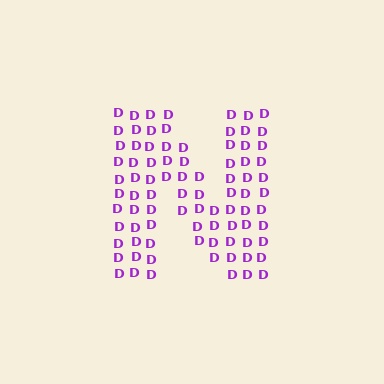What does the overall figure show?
The overall figure shows the letter N.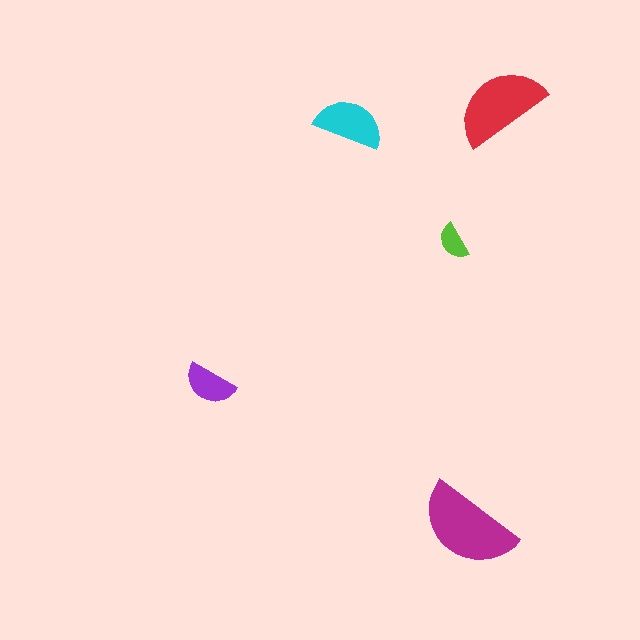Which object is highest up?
The red semicircle is topmost.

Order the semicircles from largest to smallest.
the magenta one, the red one, the cyan one, the purple one, the lime one.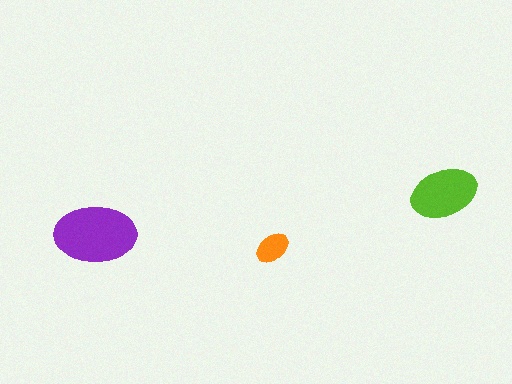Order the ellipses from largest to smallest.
the purple one, the lime one, the orange one.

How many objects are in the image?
There are 3 objects in the image.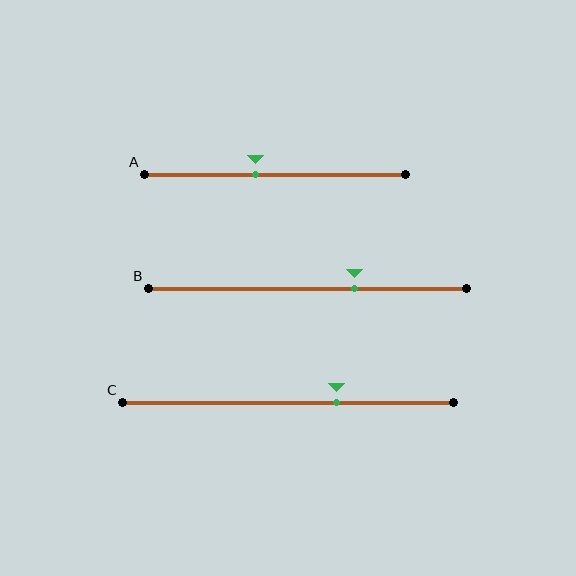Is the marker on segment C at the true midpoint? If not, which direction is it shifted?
No, the marker on segment C is shifted to the right by about 15% of the segment length.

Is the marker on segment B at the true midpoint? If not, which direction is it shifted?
No, the marker on segment B is shifted to the right by about 15% of the segment length.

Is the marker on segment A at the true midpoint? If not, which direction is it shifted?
No, the marker on segment A is shifted to the left by about 7% of the segment length.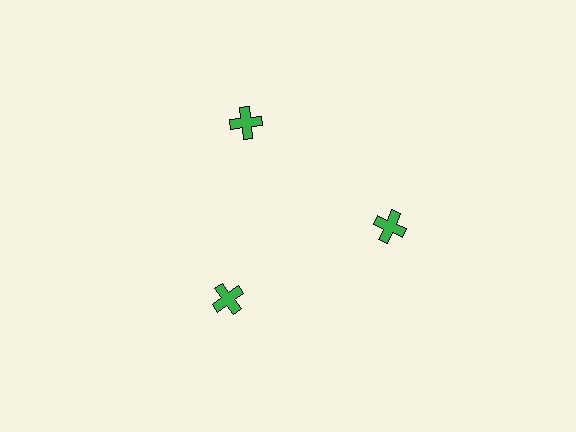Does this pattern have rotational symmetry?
Yes, this pattern has 3-fold rotational symmetry. It looks the same after rotating 120 degrees around the center.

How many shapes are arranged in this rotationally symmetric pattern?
There are 3 shapes, arranged in 3 groups of 1.